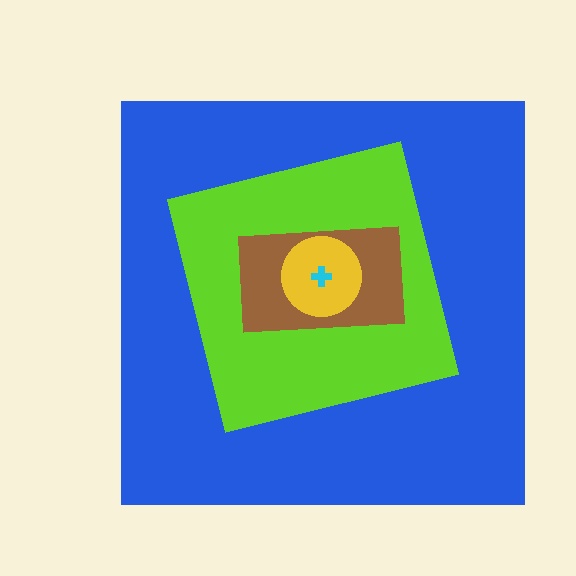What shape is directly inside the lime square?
The brown rectangle.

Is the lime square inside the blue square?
Yes.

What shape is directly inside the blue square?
The lime square.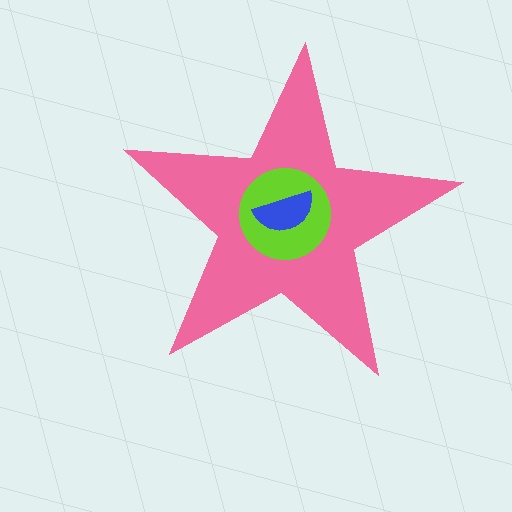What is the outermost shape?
The pink star.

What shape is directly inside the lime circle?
The blue semicircle.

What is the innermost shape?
The blue semicircle.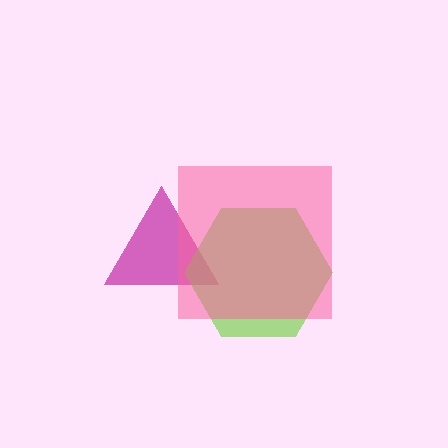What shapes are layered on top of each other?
The layered shapes are: a magenta triangle, a lime hexagon, a pink square.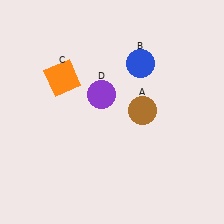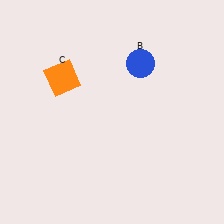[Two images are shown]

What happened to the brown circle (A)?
The brown circle (A) was removed in Image 2. It was in the top-right area of Image 1.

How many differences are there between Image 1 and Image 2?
There are 2 differences between the two images.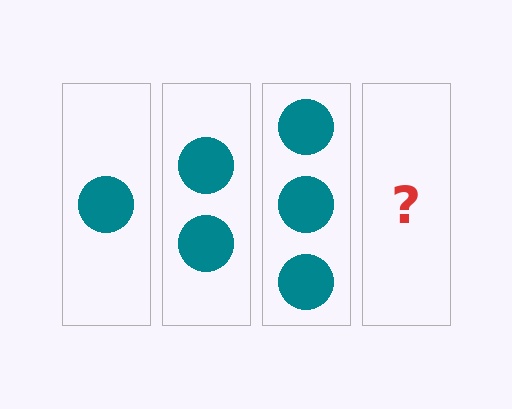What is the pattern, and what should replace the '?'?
The pattern is that each step adds one more circle. The '?' should be 4 circles.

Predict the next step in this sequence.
The next step is 4 circles.